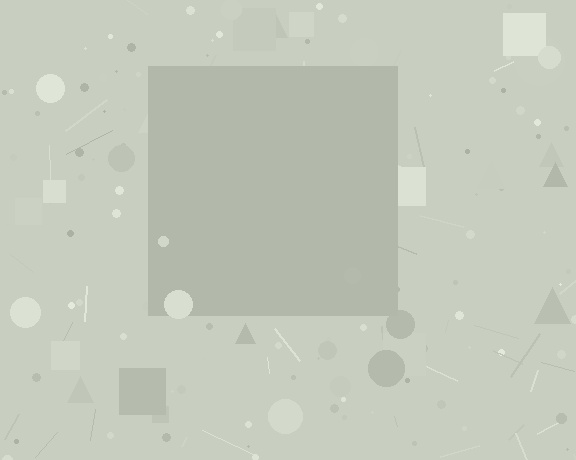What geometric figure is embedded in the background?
A square is embedded in the background.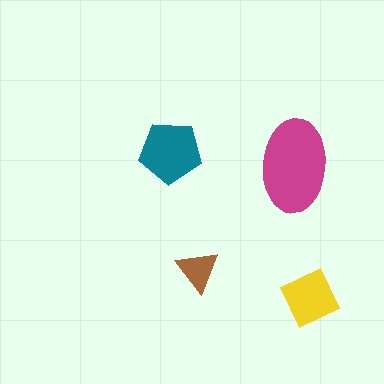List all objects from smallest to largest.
The brown triangle, the yellow diamond, the teal pentagon, the magenta ellipse.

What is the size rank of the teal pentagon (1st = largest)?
2nd.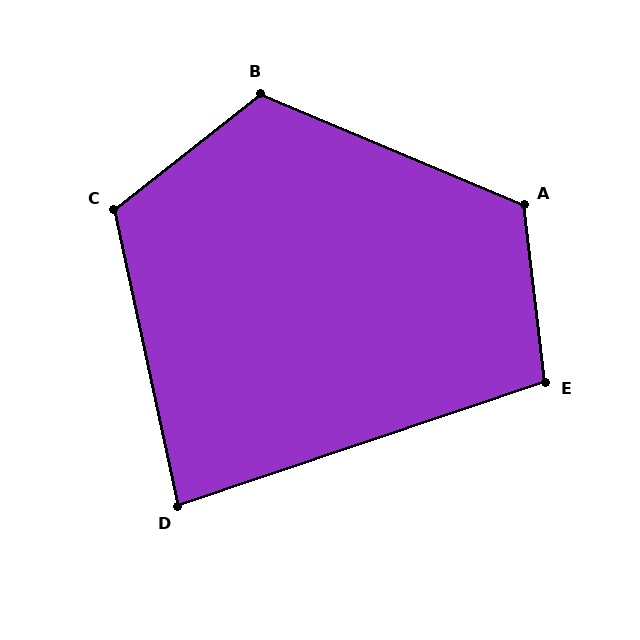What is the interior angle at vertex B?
Approximately 119 degrees (obtuse).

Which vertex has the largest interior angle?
A, at approximately 120 degrees.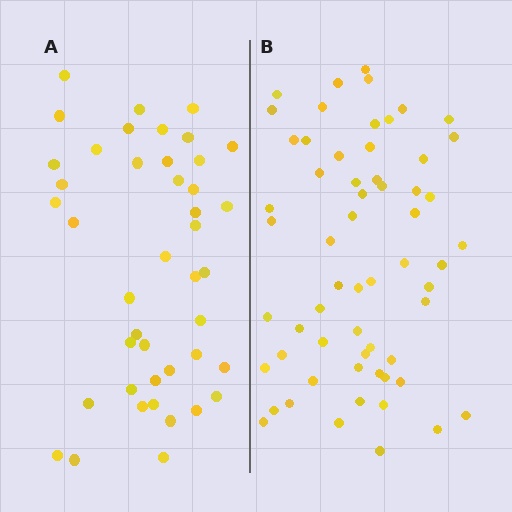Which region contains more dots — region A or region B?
Region B (the right region) has more dots.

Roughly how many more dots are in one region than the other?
Region B has approximately 15 more dots than region A.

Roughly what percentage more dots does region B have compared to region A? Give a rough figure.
About 40% more.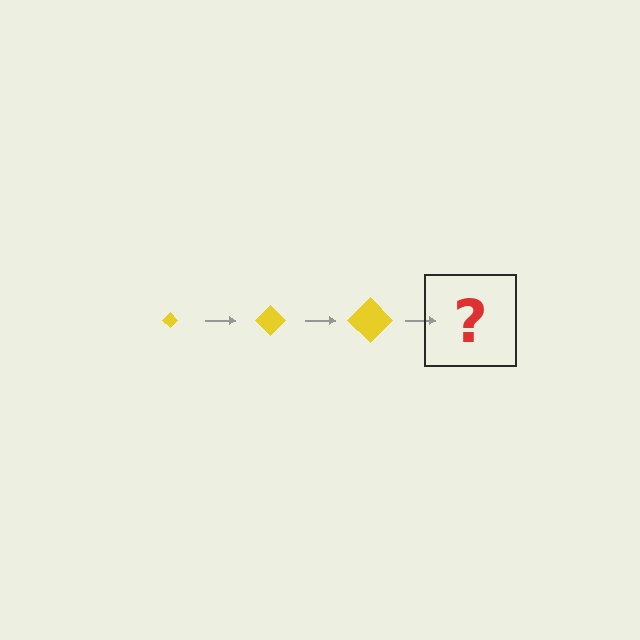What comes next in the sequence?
The next element should be a yellow diamond, larger than the previous one.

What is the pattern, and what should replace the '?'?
The pattern is that the diamond gets progressively larger each step. The '?' should be a yellow diamond, larger than the previous one.